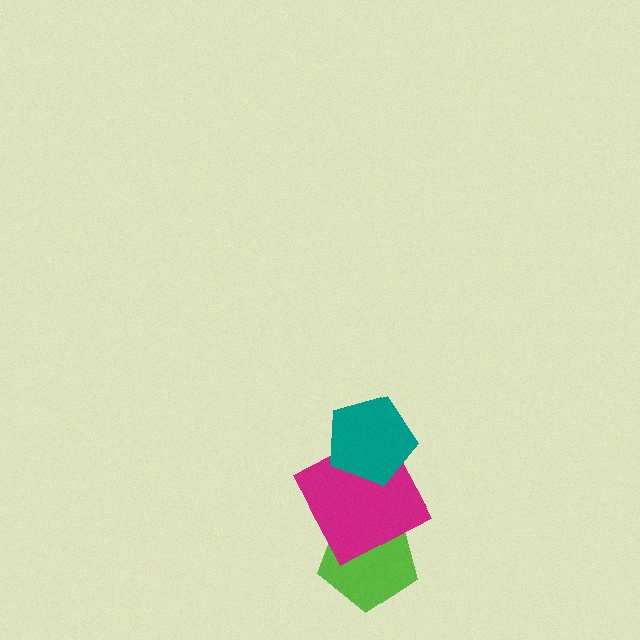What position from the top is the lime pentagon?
The lime pentagon is 3rd from the top.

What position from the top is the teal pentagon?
The teal pentagon is 1st from the top.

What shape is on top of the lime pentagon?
The magenta square is on top of the lime pentagon.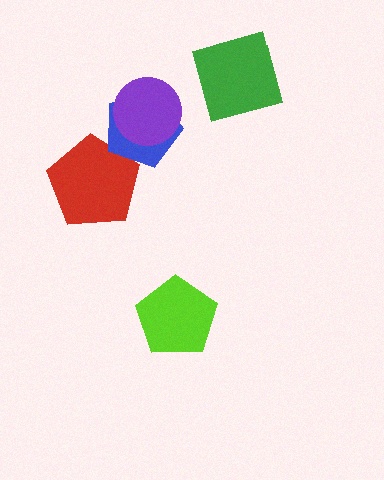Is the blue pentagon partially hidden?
Yes, it is partially covered by another shape.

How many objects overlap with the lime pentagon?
0 objects overlap with the lime pentagon.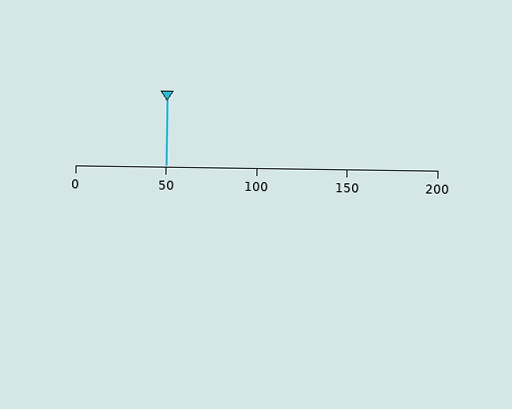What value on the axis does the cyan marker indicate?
The marker indicates approximately 50.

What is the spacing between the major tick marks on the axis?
The major ticks are spaced 50 apart.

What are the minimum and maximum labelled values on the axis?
The axis runs from 0 to 200.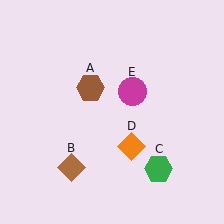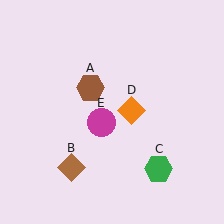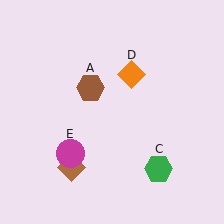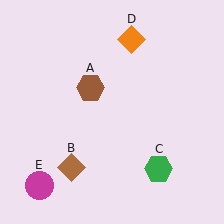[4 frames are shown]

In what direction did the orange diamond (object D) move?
The orange diamond (object D) moved up.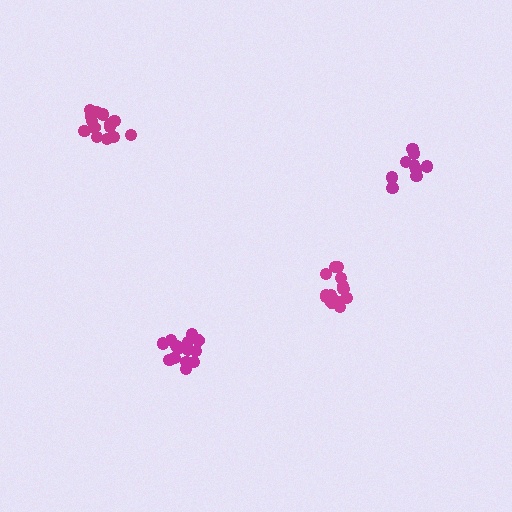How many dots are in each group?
Group 1: 14 dots, Group 2: 14 dots, Group 3: 9 dots, Group 4: 14 dots (51 total).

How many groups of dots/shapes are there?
There are 4 groups.